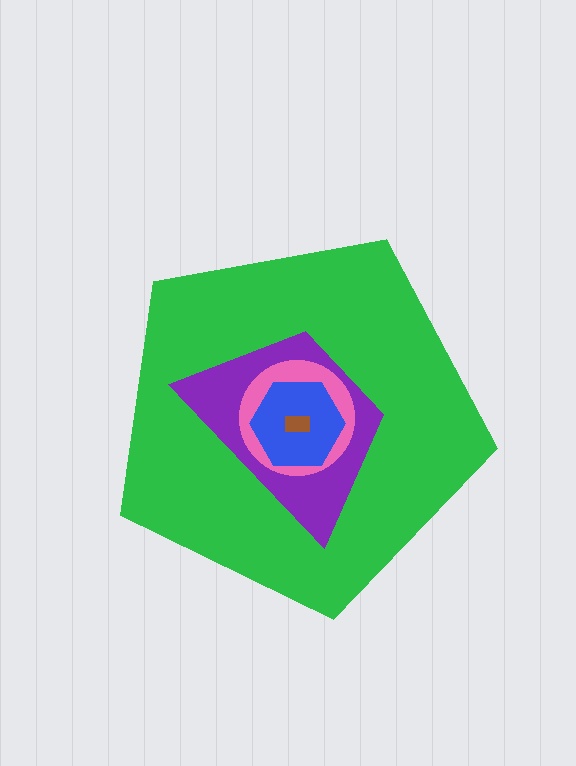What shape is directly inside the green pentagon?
The purple trapezoid.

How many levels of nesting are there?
5.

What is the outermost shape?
The green pentagon.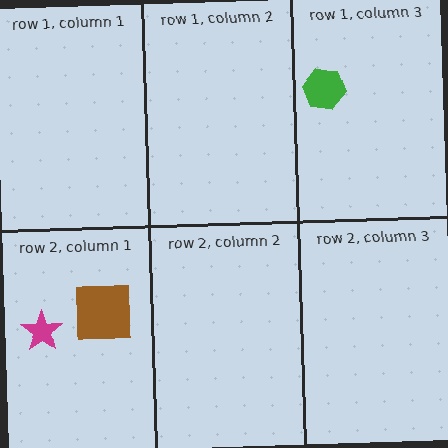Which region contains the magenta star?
The row 2, column 1 region.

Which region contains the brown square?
The row 2, column 1 region.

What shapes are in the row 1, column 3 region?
The green hexagon.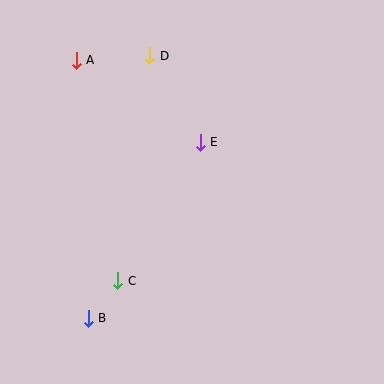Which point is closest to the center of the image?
Point E at (200, 142) is closest to the center.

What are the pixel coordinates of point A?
Point A is at (76, 60).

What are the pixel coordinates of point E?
Point E is at (200, 142).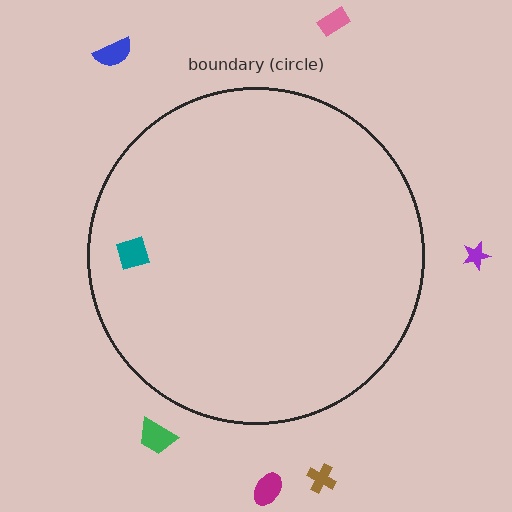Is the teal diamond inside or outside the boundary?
Inside.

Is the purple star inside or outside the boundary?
Outside.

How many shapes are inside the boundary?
1 inside, 6 outside.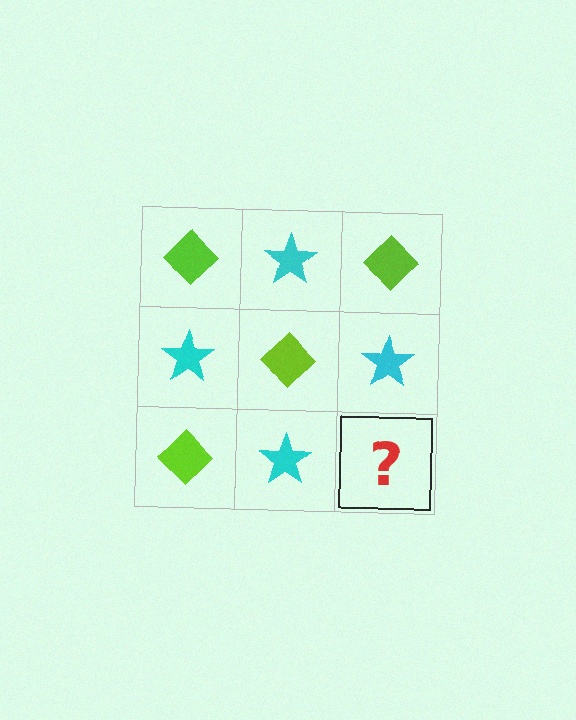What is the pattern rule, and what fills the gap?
The rule is that it alternates lime diamond and cyan star in a checkerboard pattern. The gap should be filled with a lime diamond.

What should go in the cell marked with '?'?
The missing cell should contain a lime diamond.